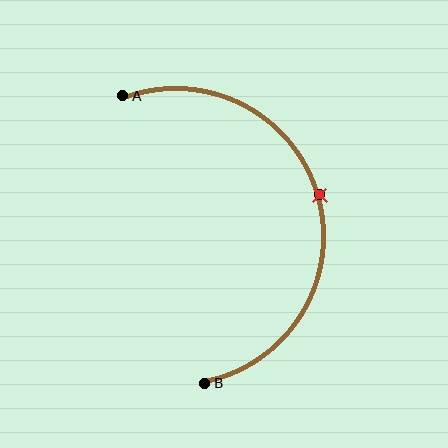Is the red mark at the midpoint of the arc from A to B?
Yes. The red mark lies on the arc at equal arc-length from both A and B — it is the arc midpoint.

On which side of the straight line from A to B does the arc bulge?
The arc bulges to the right of the straight line connecting A and B.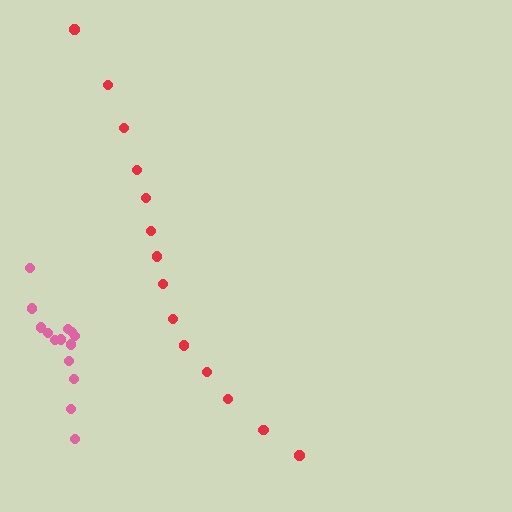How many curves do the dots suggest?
There are 2 distinct paths.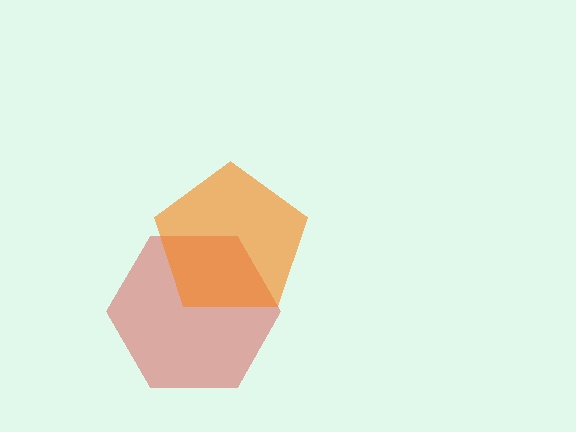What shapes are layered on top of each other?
The layered shapes are: a red hexagon, an orange pentagon.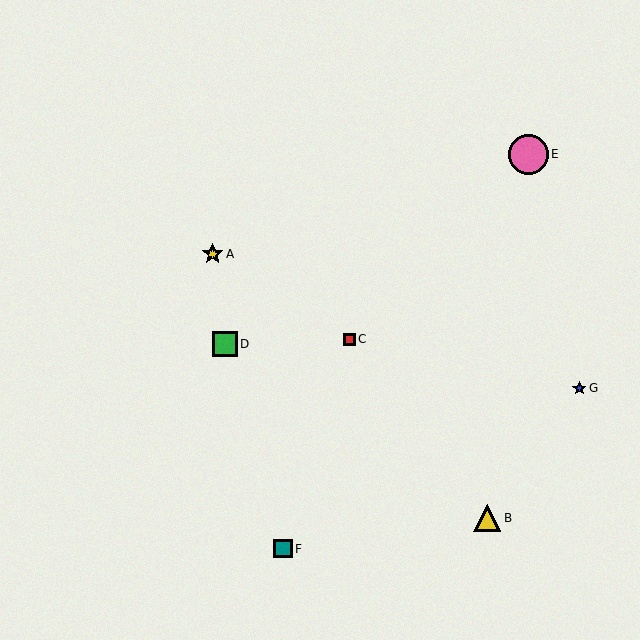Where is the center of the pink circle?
The center of the pink circle is at (528, 154).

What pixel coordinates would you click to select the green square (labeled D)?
Click at (225, 344) to select the green square D.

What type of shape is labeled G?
Shape G is a blue star.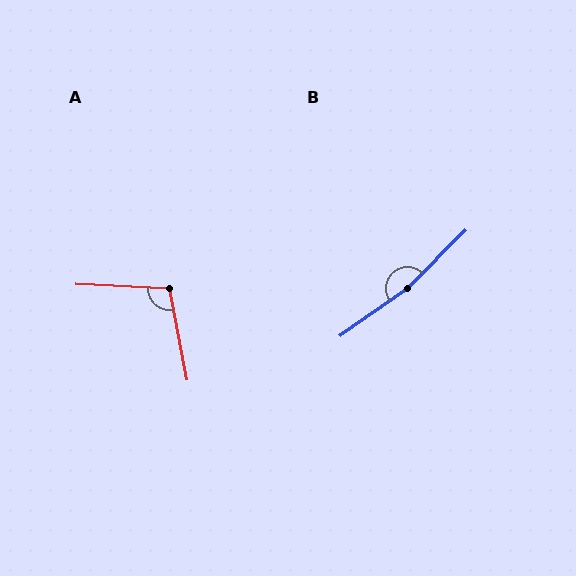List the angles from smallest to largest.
A (104°), B (170°).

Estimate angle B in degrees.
Approximately 170 degrees.